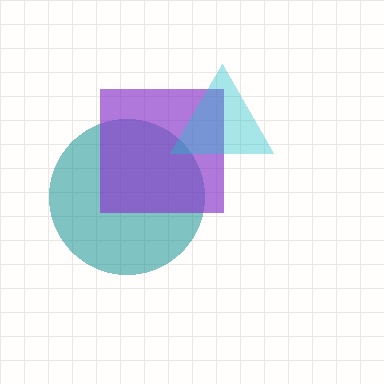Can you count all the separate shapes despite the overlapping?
Yes, there are 3 separate shapes.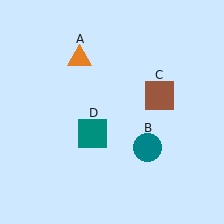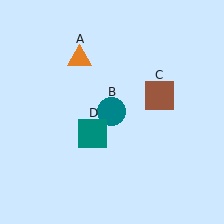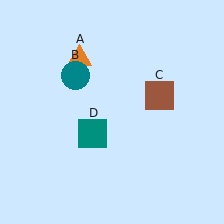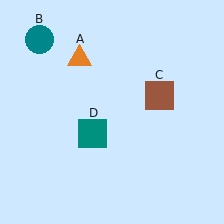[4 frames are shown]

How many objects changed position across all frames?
1 object changed position: teal circle (object B).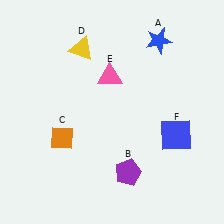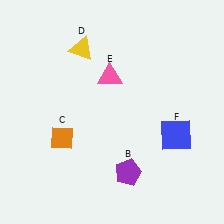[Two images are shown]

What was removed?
The blue star (A) was removed in Image 2.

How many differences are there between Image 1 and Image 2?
There is 1 difference between the two images.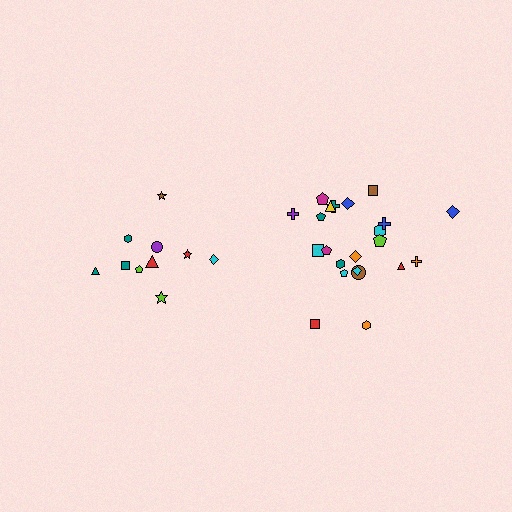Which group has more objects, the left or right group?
The right group.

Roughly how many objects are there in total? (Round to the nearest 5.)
Roughly 30 objects in total.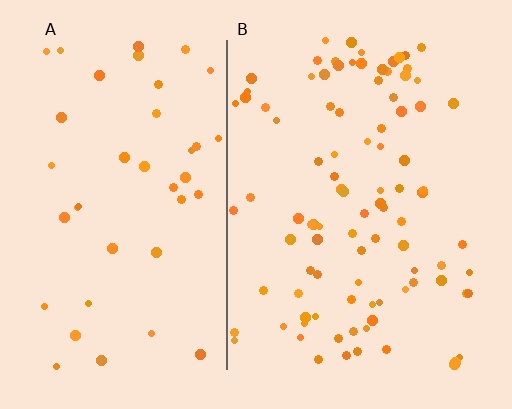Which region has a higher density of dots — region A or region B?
B (the right).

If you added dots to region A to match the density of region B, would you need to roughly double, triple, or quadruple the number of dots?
Approximately double.